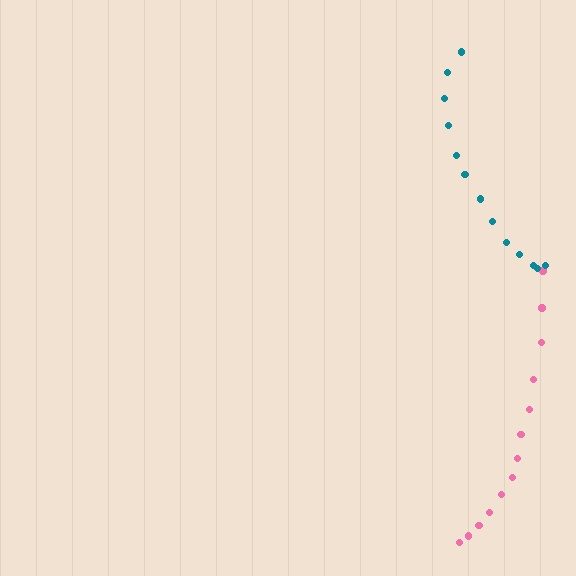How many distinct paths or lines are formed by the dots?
There are 2 distinct paths.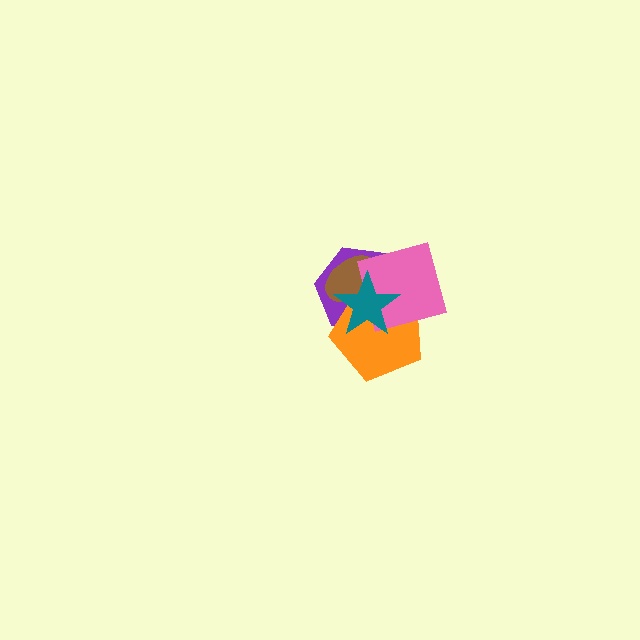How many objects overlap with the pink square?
4 objects overlap with the pink square.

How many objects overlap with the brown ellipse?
4 objects overlap with the brown ellipse.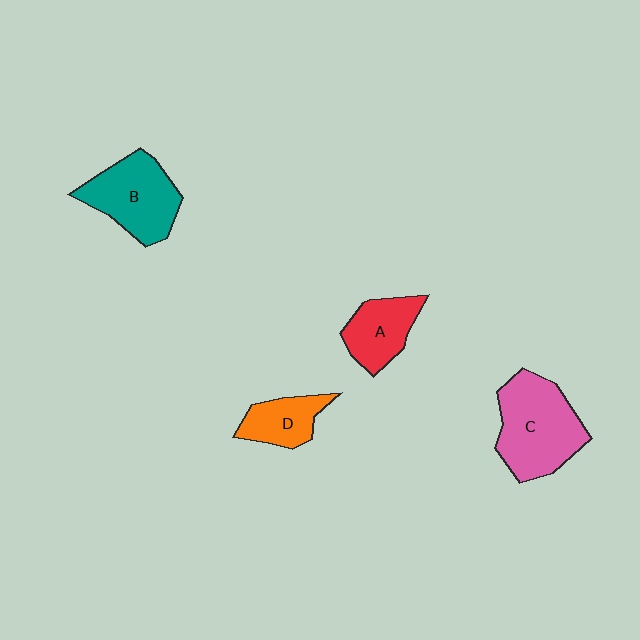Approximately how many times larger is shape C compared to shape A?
Approximately 1.7 times.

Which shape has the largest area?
Shape C (pink).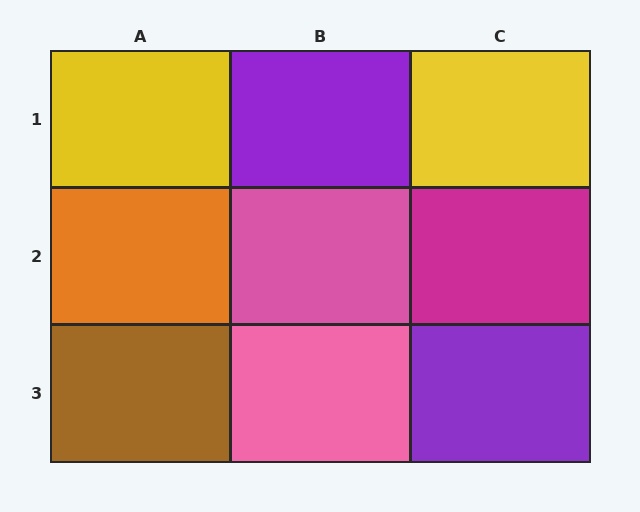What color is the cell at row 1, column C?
Yellow.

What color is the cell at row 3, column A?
Brown.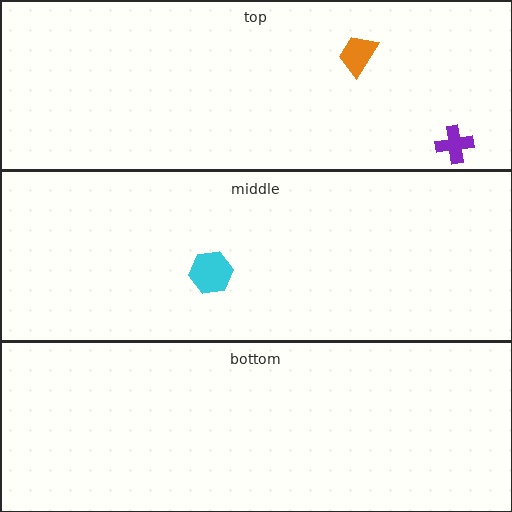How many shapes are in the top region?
2.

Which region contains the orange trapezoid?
The top region.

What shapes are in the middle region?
The cyan hexagon.